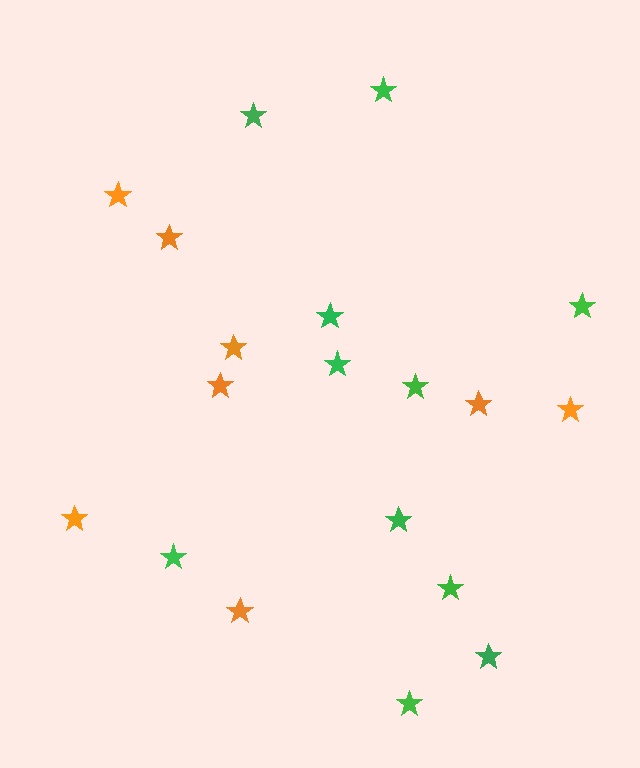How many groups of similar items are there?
There are 2 groups: one group of orange stars (8) and one group of green stars (11).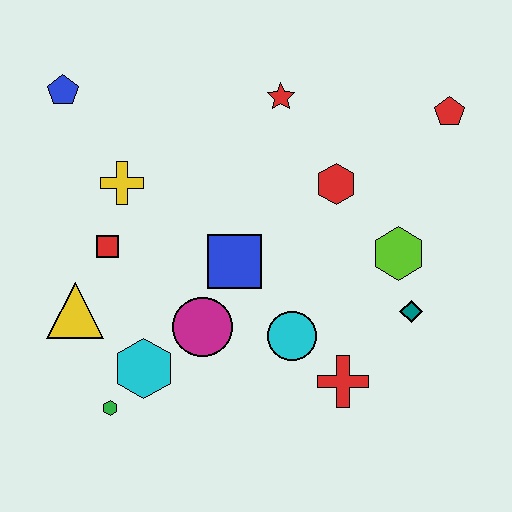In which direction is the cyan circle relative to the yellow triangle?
The cyan circle is to the right of the yellow triangle.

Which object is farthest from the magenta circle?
The red pentagon is farthest from the magenta circle.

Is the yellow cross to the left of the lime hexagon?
Yes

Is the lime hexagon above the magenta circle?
Yes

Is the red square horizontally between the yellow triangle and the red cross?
Yes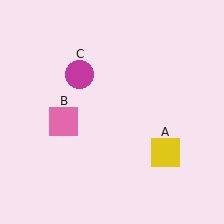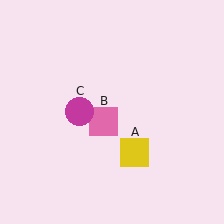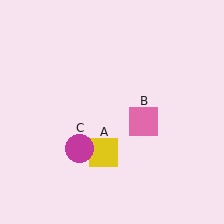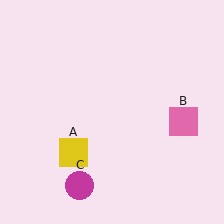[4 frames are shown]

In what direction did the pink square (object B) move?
The pink square (object B) moved right.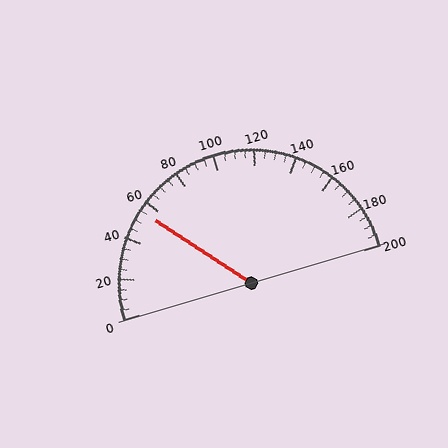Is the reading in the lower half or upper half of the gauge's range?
The reading is in the lower half of the range (0 to 200).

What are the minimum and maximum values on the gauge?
The gauge ranges from 0 to 200.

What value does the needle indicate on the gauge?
The needle indicates approximately 55.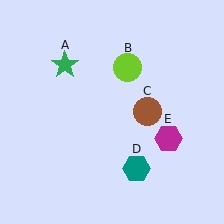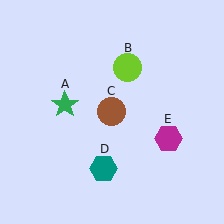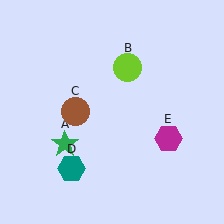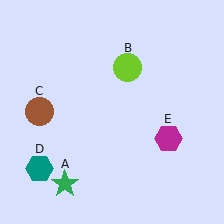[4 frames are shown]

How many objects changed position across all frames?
3 objects changed position: green star (object A), brown circle (object C), teal hexagon (object D).